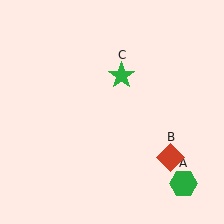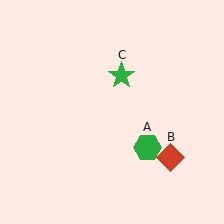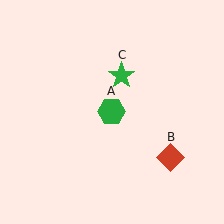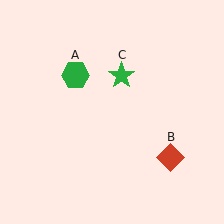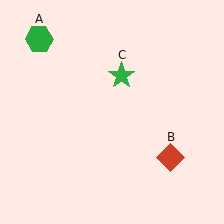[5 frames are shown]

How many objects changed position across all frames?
1 object changed position: green hexagon (object A).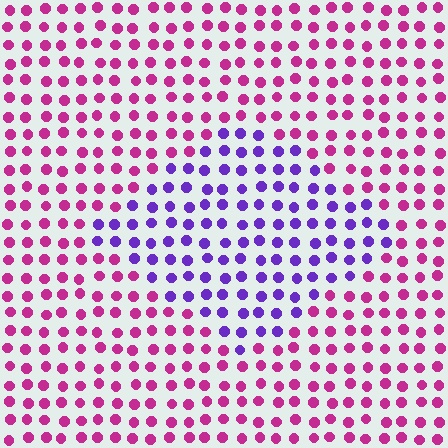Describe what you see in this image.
The image is filled with small magenta elements in a uniform arrangement. A diamond-shaped region is visible where the elements are tinted to a slightly different hue, forming a subtle color boundary.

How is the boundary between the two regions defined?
The boundary is defined purely by a slight shift in hue (about 55 degrees). Spacing, size, and orientation are identical on both sides.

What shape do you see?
I see a diamond.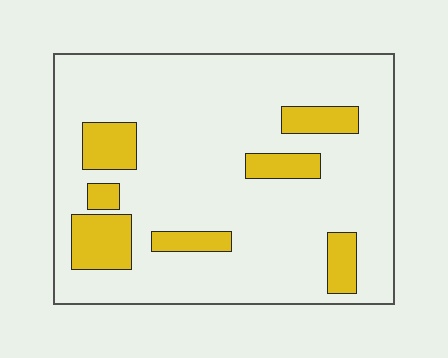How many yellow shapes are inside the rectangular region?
7.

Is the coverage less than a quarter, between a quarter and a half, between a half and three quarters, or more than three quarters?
Less than a quarter.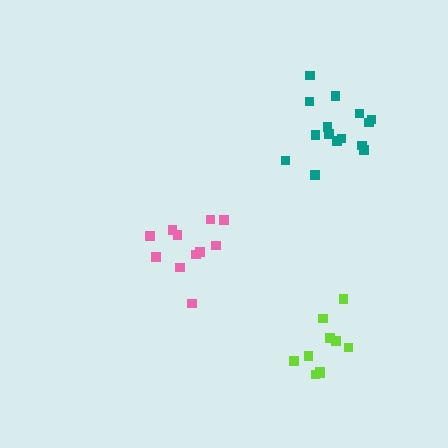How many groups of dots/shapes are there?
There are 3 groups.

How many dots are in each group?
Group 1: 11 dots, Group 2: 10 dots, Group 3: 15 dots (36 total).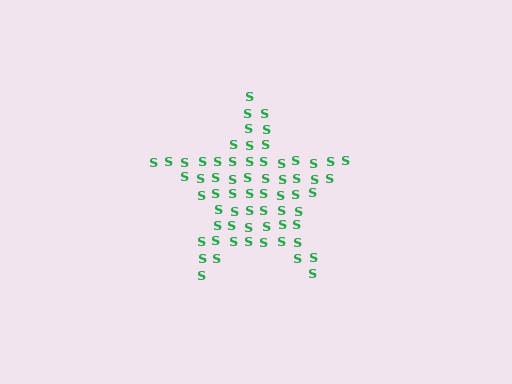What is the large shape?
The large shape is a star.